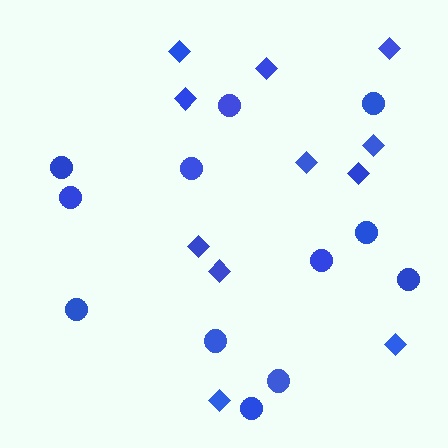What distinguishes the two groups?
There are 2 groups: one group of circles (12) and one group of diamonds (11).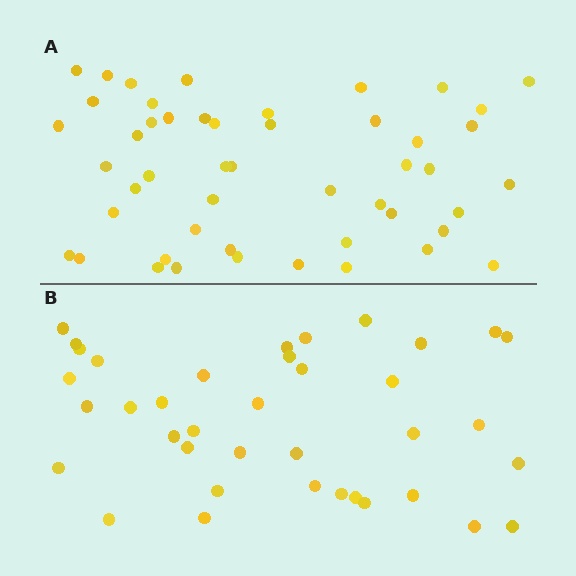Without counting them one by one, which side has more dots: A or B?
Region A (the top region) has more dots.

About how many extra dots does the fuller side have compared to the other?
Region A has roughly 12 or so more dots than region B.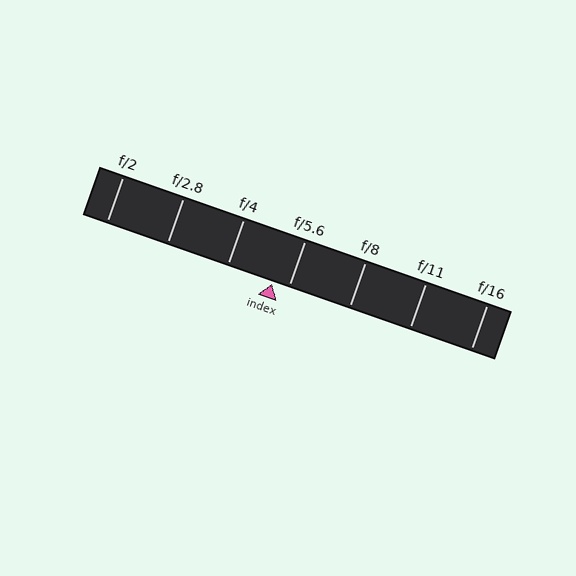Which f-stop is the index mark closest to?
The index mark is closest to f/5.6.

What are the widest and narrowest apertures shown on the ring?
The widest aperture shown is f/2 and the narrowest is f/16.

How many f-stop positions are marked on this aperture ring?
There are 7 f-stop positions marked.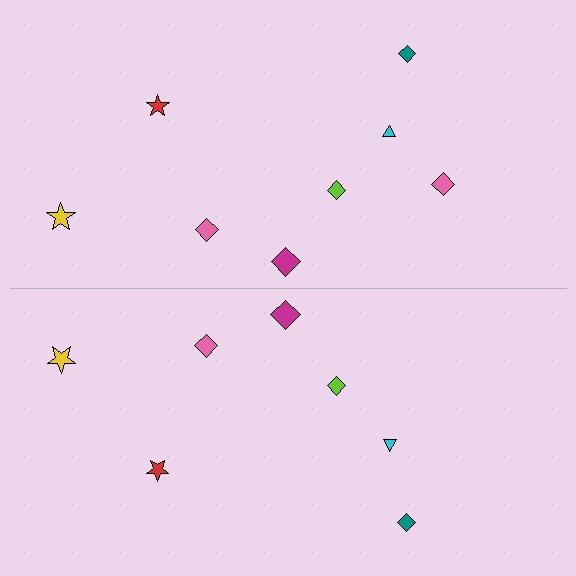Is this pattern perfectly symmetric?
No, the pattern is not perfectly symmetric. A pink diamond is missing from the bottom side.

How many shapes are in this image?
There are 15 shapes in this image.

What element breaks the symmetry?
A pink diamond is missing from the bottom side.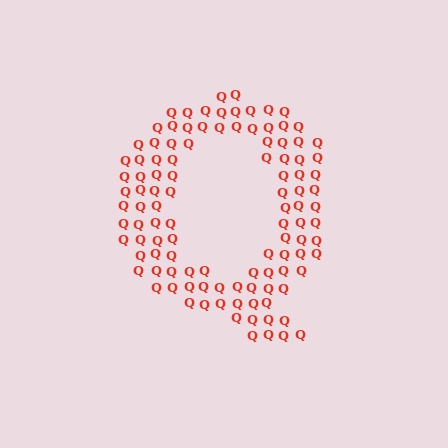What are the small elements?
The small elements are letter Q's.